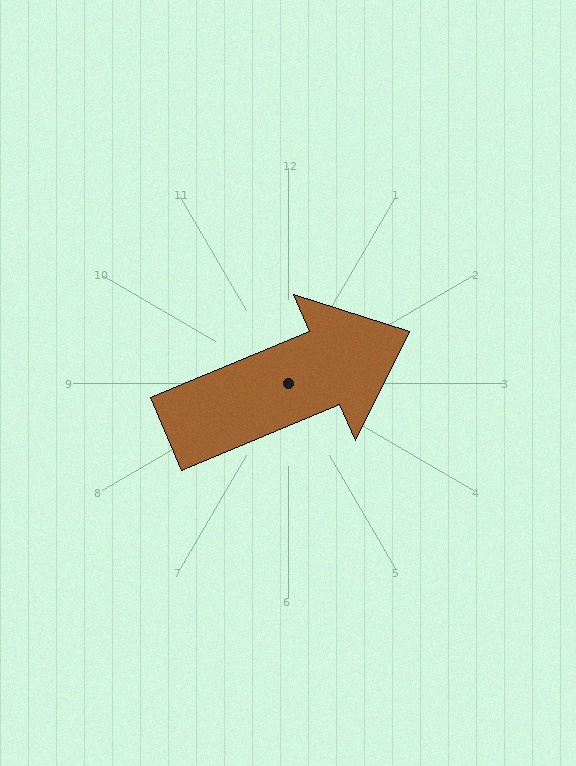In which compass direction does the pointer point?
Northeast.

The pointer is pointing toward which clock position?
Roughly 2 o'clock.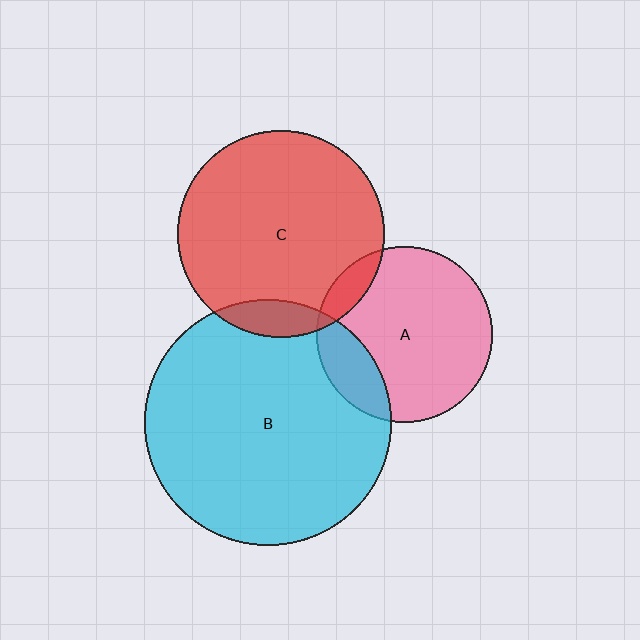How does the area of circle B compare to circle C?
Approximately 1.4 times.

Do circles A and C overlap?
Yes.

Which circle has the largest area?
Circle B (cyan).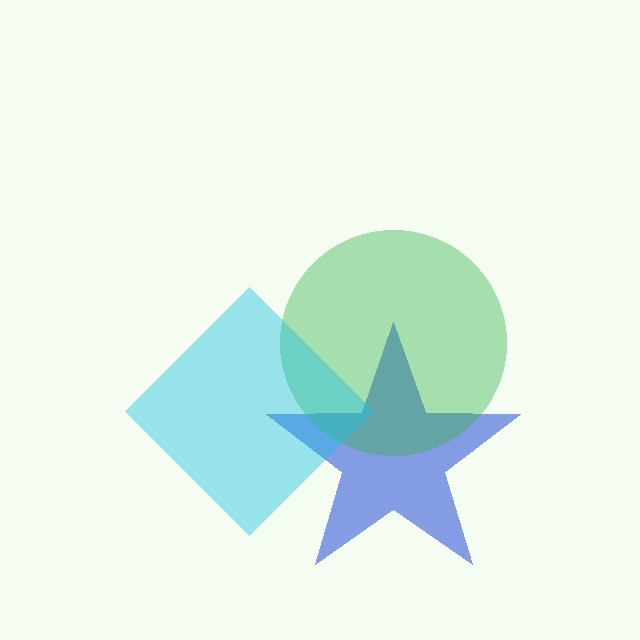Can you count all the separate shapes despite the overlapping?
Yes, there are 3 separate shapes.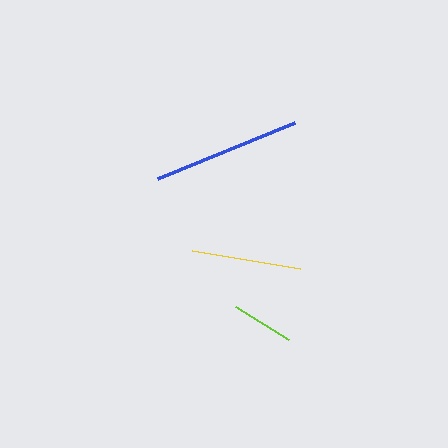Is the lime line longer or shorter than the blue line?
The blue line is longer than the lime line.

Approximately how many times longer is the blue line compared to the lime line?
The blue line is approximately 2.4 times the length of the lime line.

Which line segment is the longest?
The blue line is the longest at approximately 147 pixels.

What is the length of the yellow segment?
The yellow segment is approximately 110 pixels long.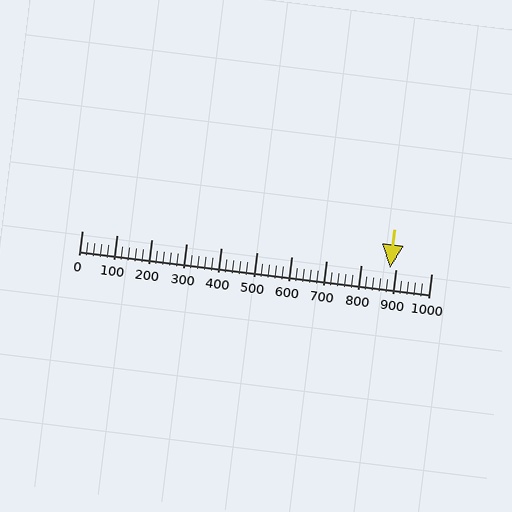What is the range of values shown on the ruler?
The ruler shows values from 0 to 1000.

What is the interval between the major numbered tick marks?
The major tick marks are spaced 100 units apart.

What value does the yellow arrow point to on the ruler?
The yellow arrow points to approximately 881.